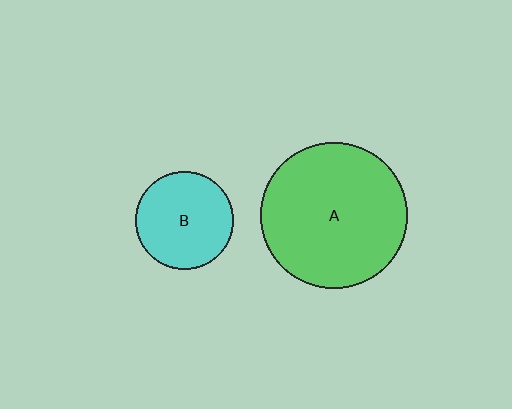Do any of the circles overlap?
No, none of the circles overlap.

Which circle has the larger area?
Circle A (green).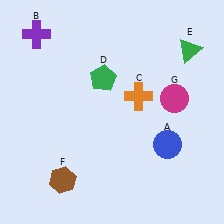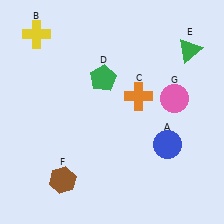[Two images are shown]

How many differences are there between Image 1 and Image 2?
There are 2 differences between the two images.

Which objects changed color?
B changed from purple to yellow. G changed from magenta to pink.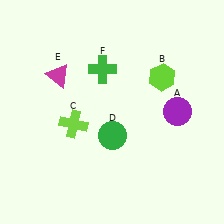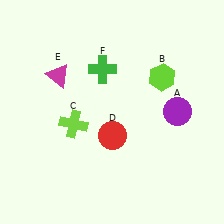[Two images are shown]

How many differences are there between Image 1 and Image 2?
There is 1 difference between the two images.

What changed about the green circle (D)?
In Image 1, D is green. In Image 2, it changed to red.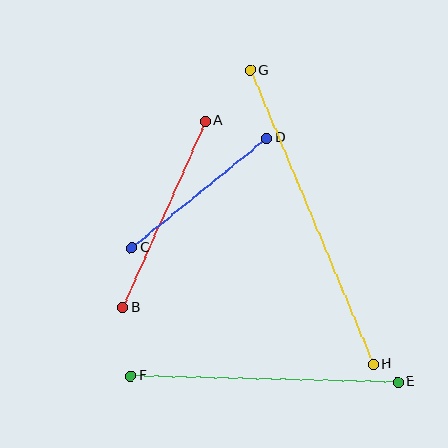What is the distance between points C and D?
The distance is approximately 174 pixels.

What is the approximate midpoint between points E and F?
The midpoint is at approximately (264, 379) pixels.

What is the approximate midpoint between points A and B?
The midpoint is at approximately (164, 214) pixels.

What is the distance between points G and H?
The distance is approximately 319 pixels.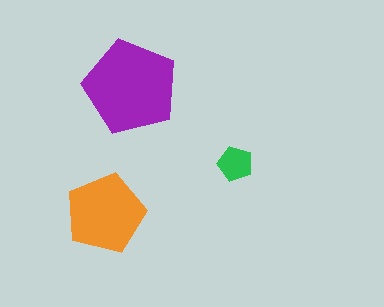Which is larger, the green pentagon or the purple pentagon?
The purple one.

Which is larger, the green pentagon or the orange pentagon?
The orange one.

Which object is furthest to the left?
The orange pentagon is leftmost.